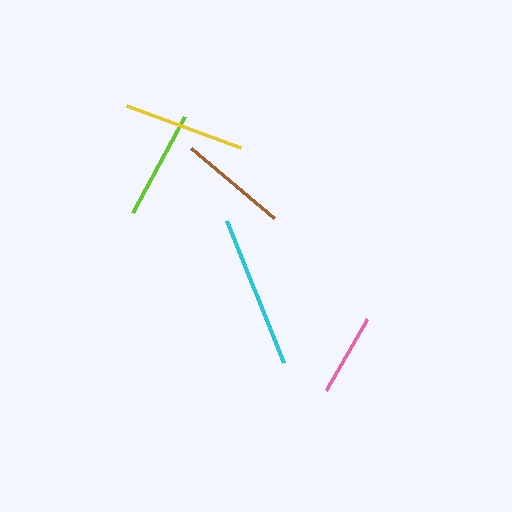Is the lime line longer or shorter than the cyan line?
The cyan line is longer than the lime line.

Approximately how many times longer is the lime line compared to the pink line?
The lime line is approximately 1.3 times the length of the pink line.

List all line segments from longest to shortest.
From longest to shortest: cyan, yellow, lime, brown, pink.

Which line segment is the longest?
The cyan line is the longest at approximately 153 pixels.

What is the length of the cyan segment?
The cyan segment is approximately 153 pixels long.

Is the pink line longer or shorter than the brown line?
The brown line is longer than the pink line.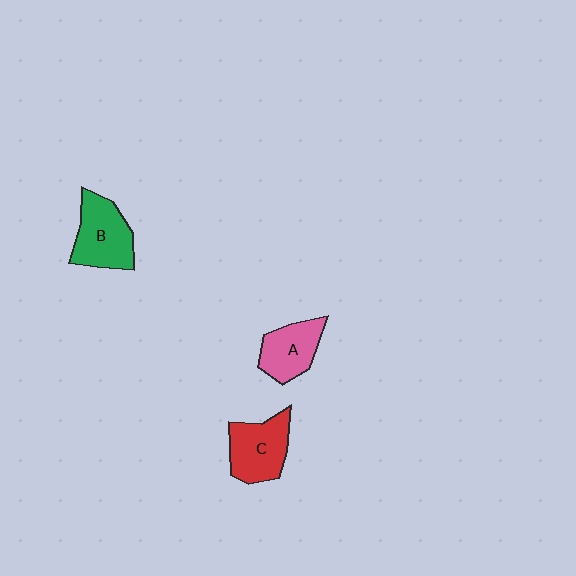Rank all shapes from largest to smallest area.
From largest to smallest: B (green), C (red), A (pink).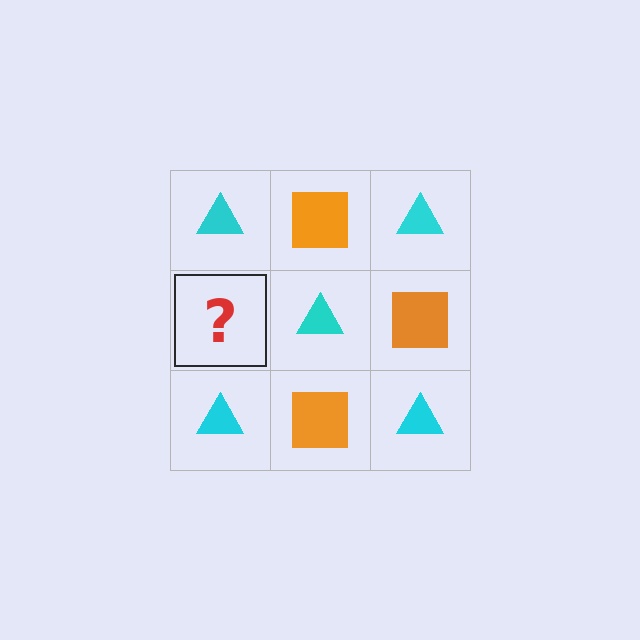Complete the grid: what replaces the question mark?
The question mark should be replaced with an orange square.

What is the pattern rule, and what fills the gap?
The rule is that it alternates cyan triangle and orange square in a checkerboard pattern. The gap should be filled with an orange square.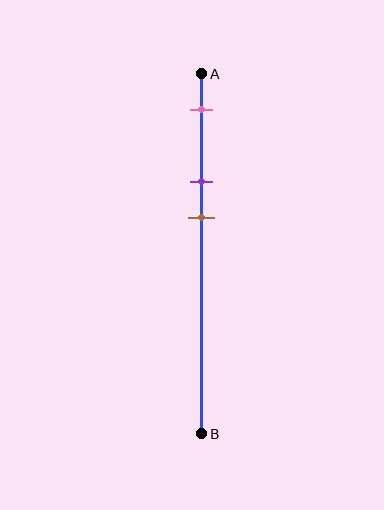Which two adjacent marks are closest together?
The purple and brown marks are the closest adjacent pair.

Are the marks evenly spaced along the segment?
Yes, the marks are approximately evenly spaced.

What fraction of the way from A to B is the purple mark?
The purple mark is approximately 30% (0.3) of the way from A to B.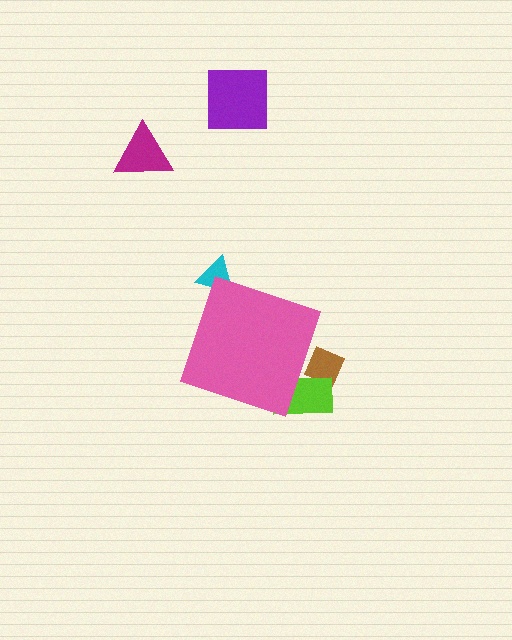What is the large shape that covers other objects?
A pink diamond.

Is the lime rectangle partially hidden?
Yes, the lime rectangle is partially hidden behind the pink diamond.